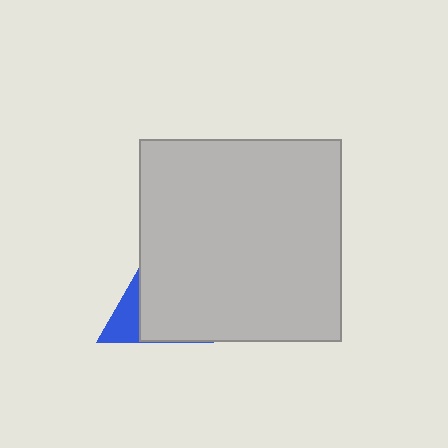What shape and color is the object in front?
The object in front is a light gray square.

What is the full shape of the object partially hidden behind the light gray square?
The partially hidden object is a blue triangle.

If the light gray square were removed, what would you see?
You would see the complete blue triangle.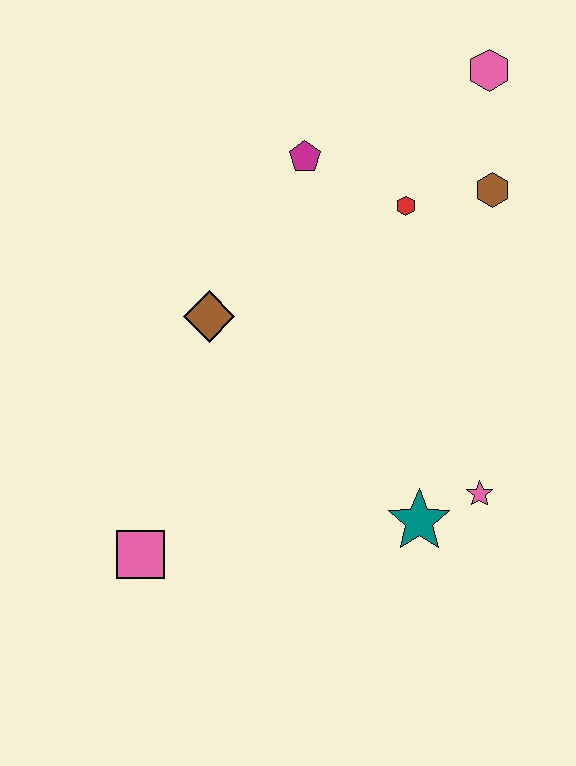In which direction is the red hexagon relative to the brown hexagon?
The red hexagon is to the left of the brown hexagon.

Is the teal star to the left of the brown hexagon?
Yes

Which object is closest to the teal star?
The pink star is closest to the teal star.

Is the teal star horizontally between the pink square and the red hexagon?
No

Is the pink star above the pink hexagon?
No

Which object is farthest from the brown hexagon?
The pink square is farthest from the brown hexagon.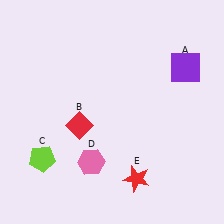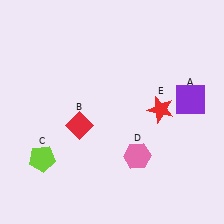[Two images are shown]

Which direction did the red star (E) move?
The red star (E) moved up.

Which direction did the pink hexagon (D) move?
The pink hexagon (D) moved right.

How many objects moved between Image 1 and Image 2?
3 objects moved between the two images.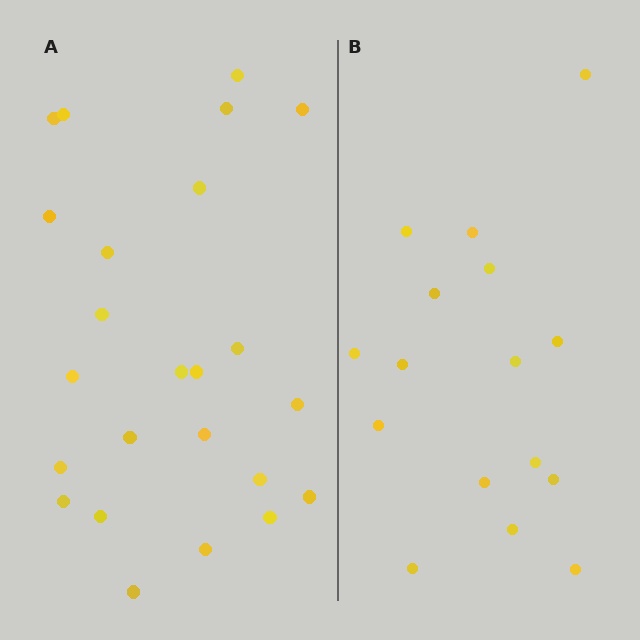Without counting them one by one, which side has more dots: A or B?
Region A (the left region) has more dots.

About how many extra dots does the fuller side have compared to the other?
Region A has roughly 8 or so more dots than region B.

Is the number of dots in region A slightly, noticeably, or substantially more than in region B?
Region A has substantially more. The ratio is roughly 1.5 to 1.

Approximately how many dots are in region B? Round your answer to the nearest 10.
About 20 dots. (The exact count is 16, which rounds to 20.)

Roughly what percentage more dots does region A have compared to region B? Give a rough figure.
About 50% more.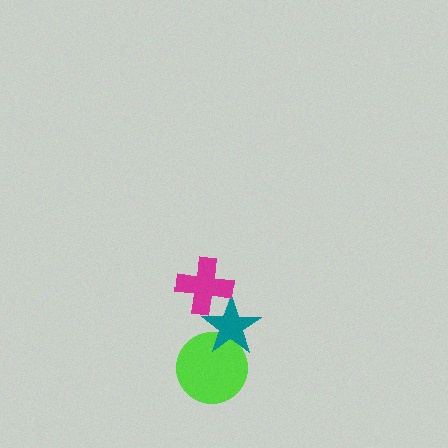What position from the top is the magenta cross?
The magenta cross is 1st from the top.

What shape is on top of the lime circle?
The teal star is on top of the lime circle.